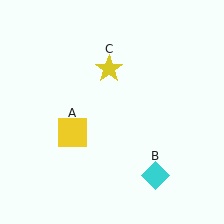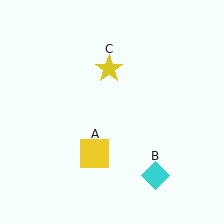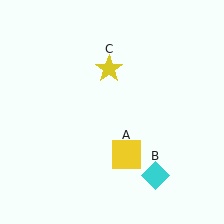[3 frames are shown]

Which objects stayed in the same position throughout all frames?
Cyan diamond (object B) and yellow star (object C) remained stationary.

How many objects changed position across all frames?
1 object changed position: yellow square (object A).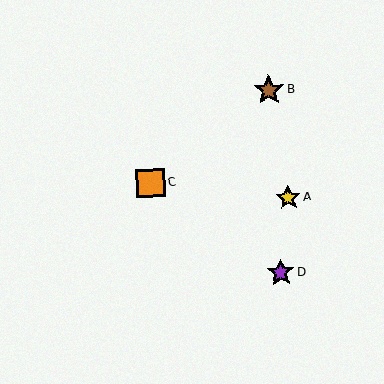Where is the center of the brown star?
The center of the brown star is at (269, 90).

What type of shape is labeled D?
Shape D is a purple star.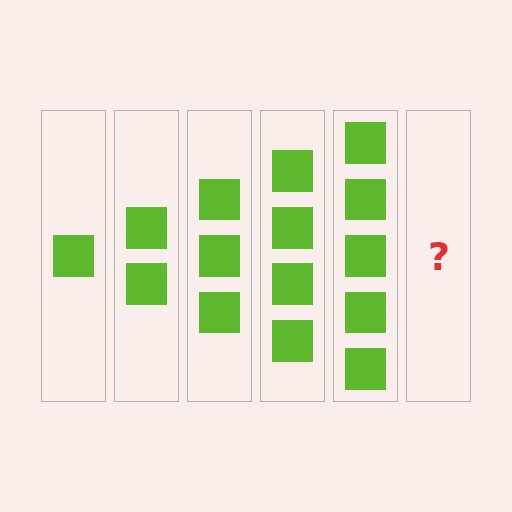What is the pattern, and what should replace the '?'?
The pattern is that each step adds one more square. The '?' should be 6 squares.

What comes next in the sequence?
The next element should be 6 squares.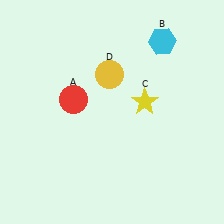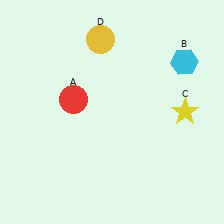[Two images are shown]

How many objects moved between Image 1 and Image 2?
3 objects moved between the two images.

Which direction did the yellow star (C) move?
The yellow star (C) moved right.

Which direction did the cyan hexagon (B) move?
The cyan hexagon (B) moved right.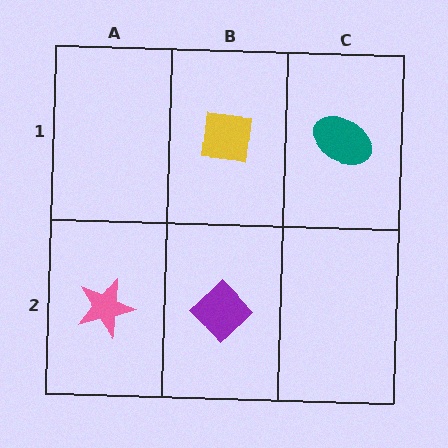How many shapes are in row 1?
2 shapes.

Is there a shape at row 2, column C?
No, that cell is empty.